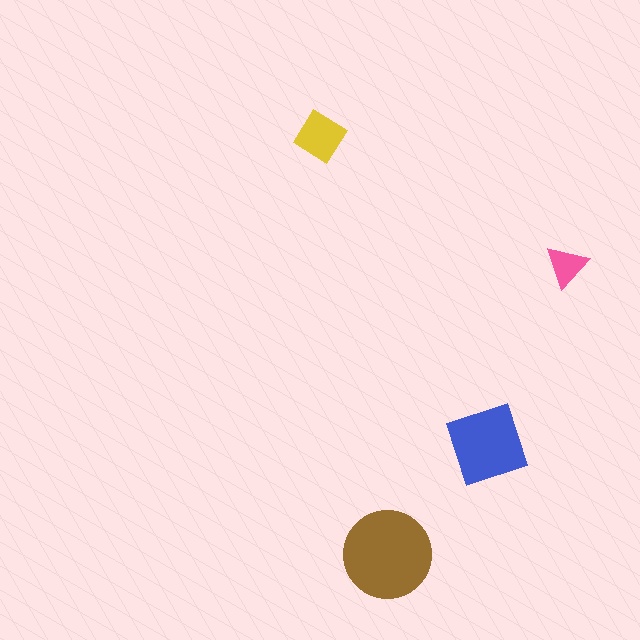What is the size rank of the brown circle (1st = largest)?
1st.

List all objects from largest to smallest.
The brown circle, the blue square, the yellow diamond, the pink triangle.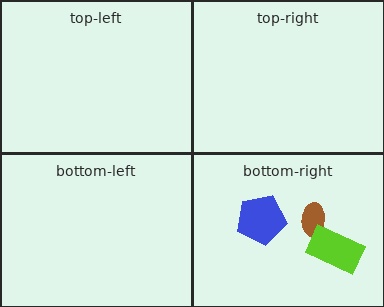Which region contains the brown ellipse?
The bottom-right region.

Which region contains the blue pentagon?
The bottom-right region.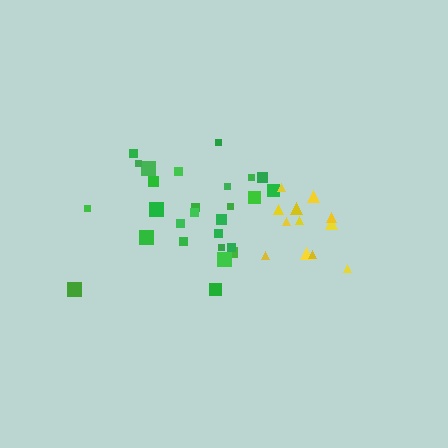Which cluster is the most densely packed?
Yellow.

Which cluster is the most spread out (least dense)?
Green.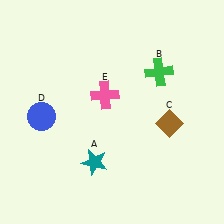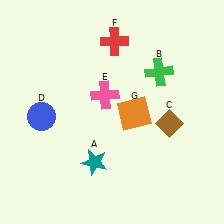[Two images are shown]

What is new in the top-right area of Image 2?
A red cross (F) was added in the top-right area of Image 2.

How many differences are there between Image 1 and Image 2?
There are 2 differences between the two images.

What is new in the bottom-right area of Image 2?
An orange square (G) was added in the bottom-right area of Image 2.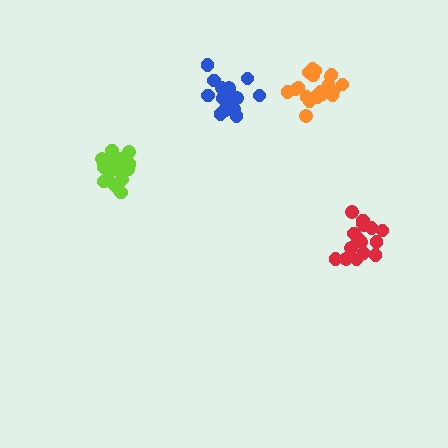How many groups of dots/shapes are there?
There are 4 groups.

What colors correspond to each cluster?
The clusters are colored: lime, red, orange, blue.